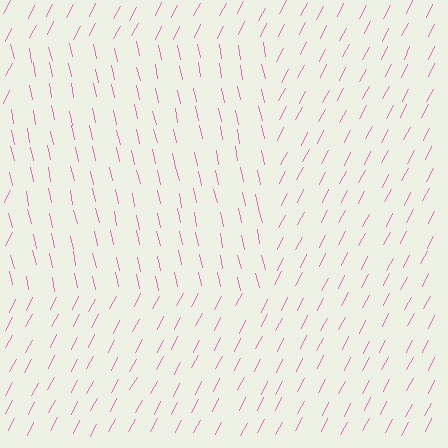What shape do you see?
I see a rectangle.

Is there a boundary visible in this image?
Yes, there is a texture boundary formed by a change in line orientation.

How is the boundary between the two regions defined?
The boundary is defined purely by a change in line orientation (approximately 40 degrees difference). All lines are the same color and thickness.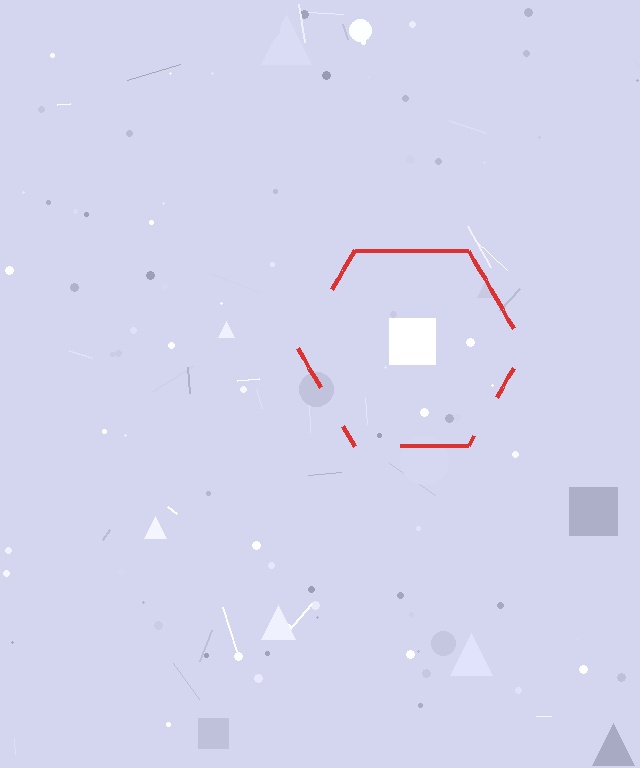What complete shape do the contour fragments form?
The contour fragments form a hexagon.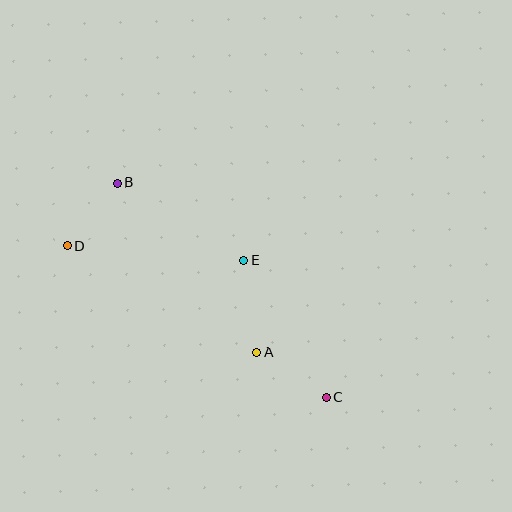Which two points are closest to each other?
Points B and D are closest to each other.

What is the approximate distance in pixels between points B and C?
The distance between B and C is approximately 300 pixels.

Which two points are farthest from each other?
Points C and D are farthest from each other.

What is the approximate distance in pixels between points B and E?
The distance between B and E is approximately 149 pixels.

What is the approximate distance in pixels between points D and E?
The distance between D and E is approximately 178 pixels.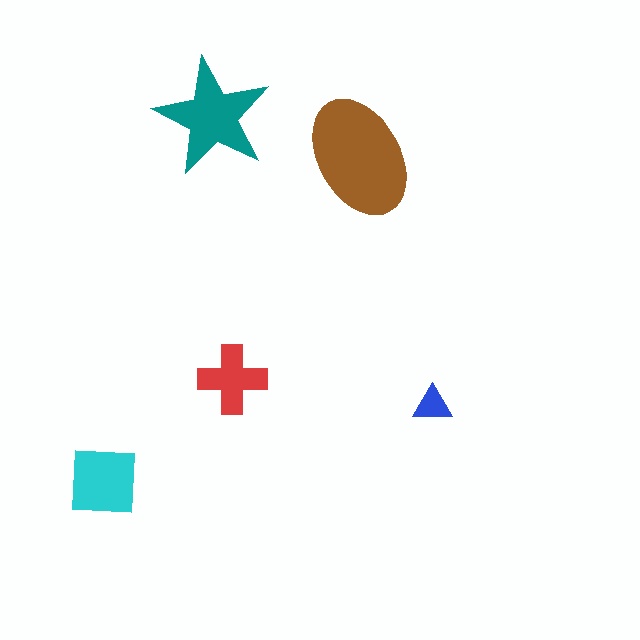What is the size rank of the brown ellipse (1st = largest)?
1st.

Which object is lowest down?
The cyan square is bottommost.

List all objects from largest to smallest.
The brown ellipse, the teal star, the cyan square, the red cross, the blue triangle.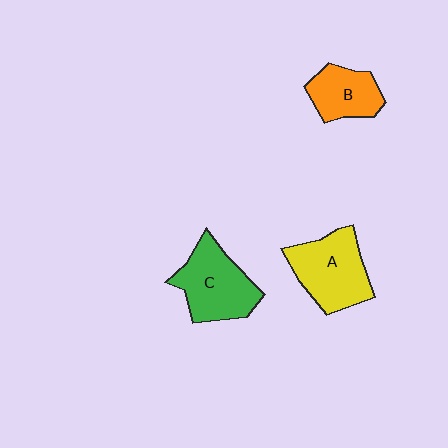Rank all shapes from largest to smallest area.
From largest to smallest: A (yellow), C (green), B (orange).